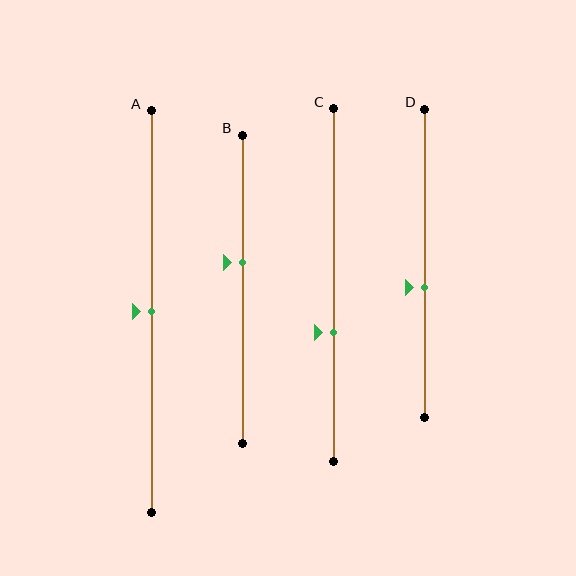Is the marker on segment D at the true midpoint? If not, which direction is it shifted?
No, the marker on segment D is shifted downward by about 8% of the segment length.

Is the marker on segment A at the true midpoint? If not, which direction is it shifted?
Yes, the marker on segment A is at the true midpoint.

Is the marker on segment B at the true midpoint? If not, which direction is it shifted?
No, the marker on segment B is shifted upward by about 9% of the segment length.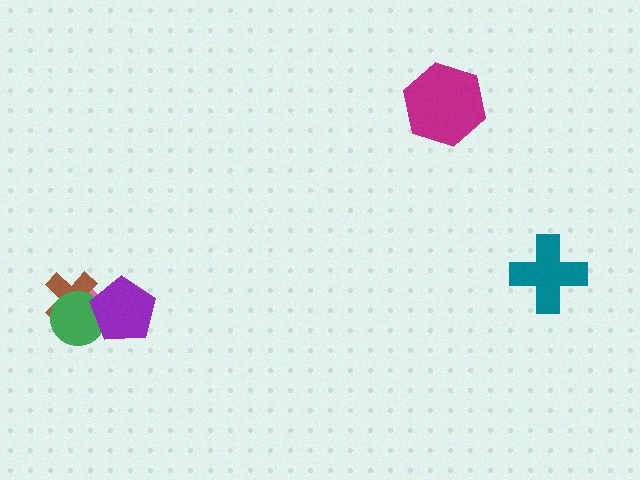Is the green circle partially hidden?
Yes, it is partially covered by another shape.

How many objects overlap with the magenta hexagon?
0 objects overlap with the magenta hexagon.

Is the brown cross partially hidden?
Yes, it is partially covered by another shape.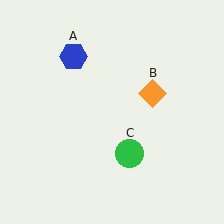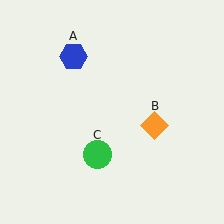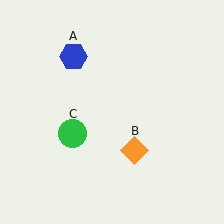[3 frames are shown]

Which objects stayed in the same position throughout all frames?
Blue hexagon (object A) remained stationary.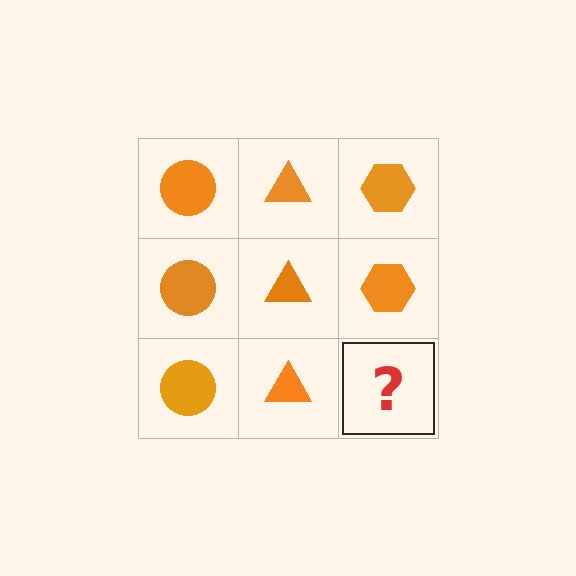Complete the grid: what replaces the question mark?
The question mark should be replaced with an orange hexagon.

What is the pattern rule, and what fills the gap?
The rule is that each column has a consistent shape. The gap should be filled with an orange hexagon.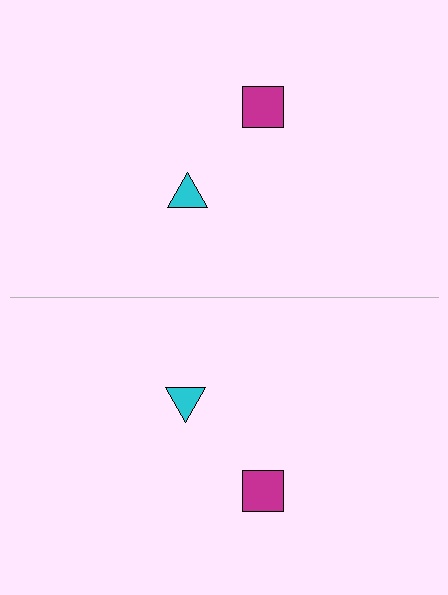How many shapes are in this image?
There are 4 shapes in this image.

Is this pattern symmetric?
Yes, this pattern has bilateral (reflection) symmetry.